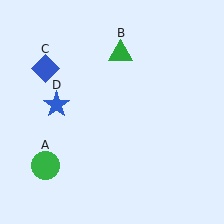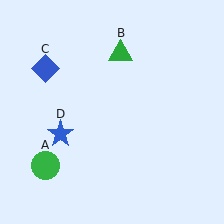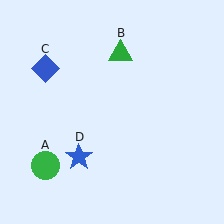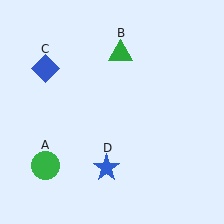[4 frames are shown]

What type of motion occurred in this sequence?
The blue star (object D) rotated counterclockwise around the center of the scene.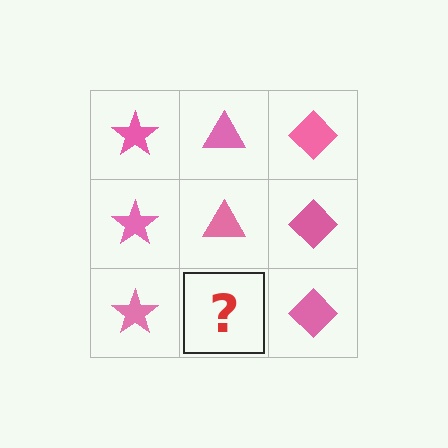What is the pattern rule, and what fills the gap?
The rule is that each column has a consistent shape. The gap should be filled with a pink triangle.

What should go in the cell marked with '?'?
The missing cell should contain a pink triangle.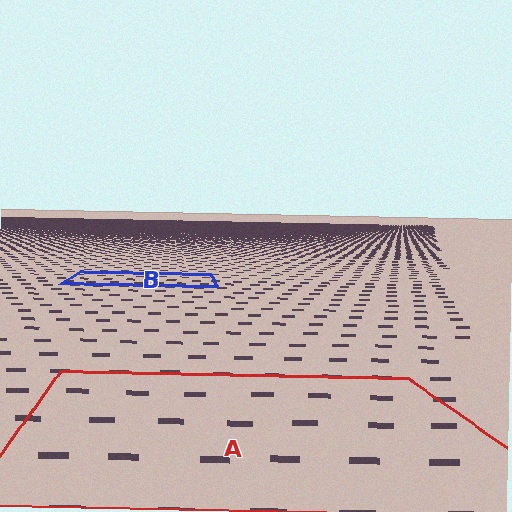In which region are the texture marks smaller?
The texture marks are smaller in region B, because it is farther away.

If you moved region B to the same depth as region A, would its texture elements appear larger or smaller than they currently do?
They would appear larger. At a closer depth, the same texture elements are projected at a bigger on-screen size.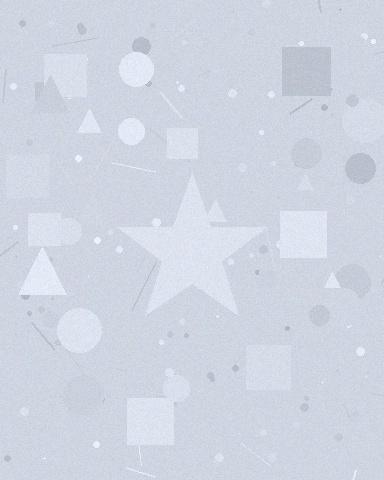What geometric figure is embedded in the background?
A star is embedded in the background.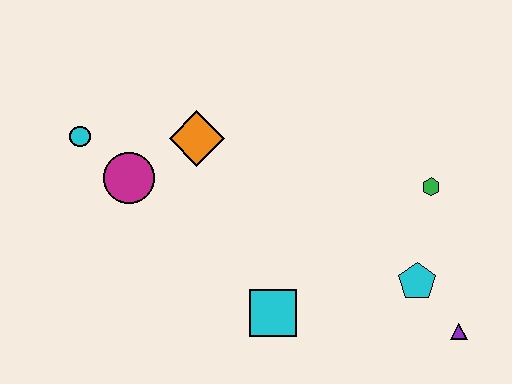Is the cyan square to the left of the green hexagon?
Yes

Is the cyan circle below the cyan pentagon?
No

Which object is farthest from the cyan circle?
The purple triangle is farthest from the cyan circle.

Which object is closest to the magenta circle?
The cyan circle is closest to the magenta circle.